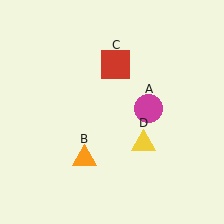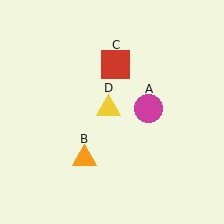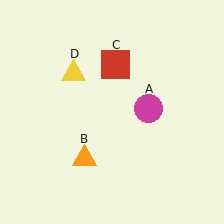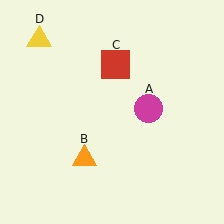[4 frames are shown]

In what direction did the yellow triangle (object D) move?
The yellow triangle (object D) moved up and to the left.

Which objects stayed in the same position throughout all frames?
Magenta circle (object A) and orange triangle (object B) and red square (object C) remained stationary.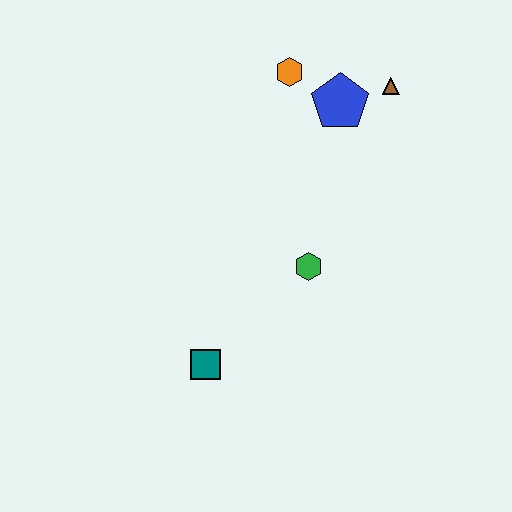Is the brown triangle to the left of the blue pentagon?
No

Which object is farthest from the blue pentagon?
The teal square is farthest from the blue pentagon.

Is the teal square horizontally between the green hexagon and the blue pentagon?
No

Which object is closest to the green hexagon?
The teal square is closest to the green hexagon.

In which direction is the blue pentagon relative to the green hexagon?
The blue pentagon is above the green hexagon.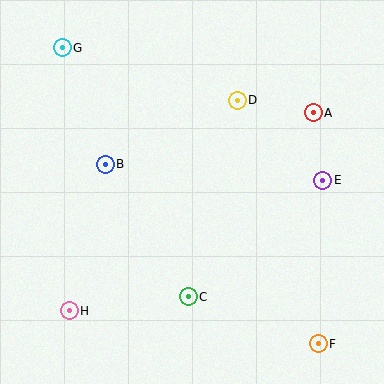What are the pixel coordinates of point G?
Point G is at (62, 48).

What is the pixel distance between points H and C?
The distance between H and C is 120 pixels.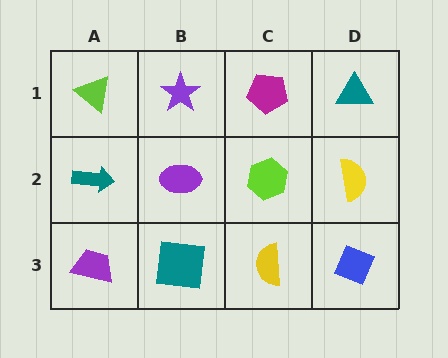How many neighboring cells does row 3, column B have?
3.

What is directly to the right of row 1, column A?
A purple star.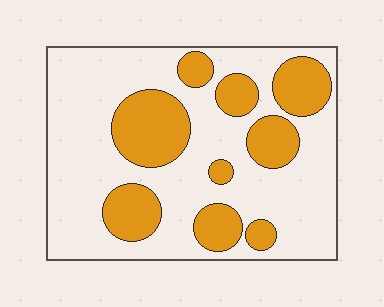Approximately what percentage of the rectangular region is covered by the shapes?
Approximately 30%.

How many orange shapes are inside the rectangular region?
9.